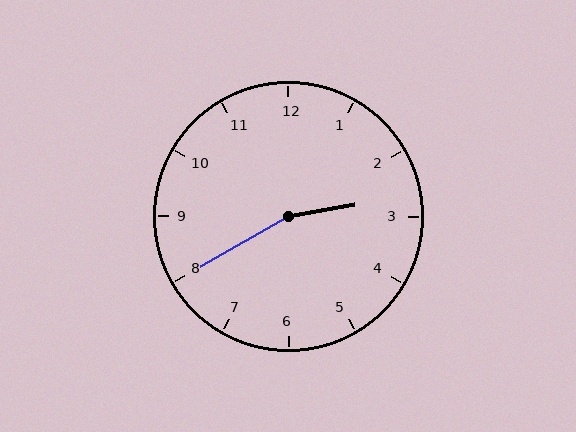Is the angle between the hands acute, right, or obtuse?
It is obtuse.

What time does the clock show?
2:40.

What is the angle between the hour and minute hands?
Approximately 160 degrees.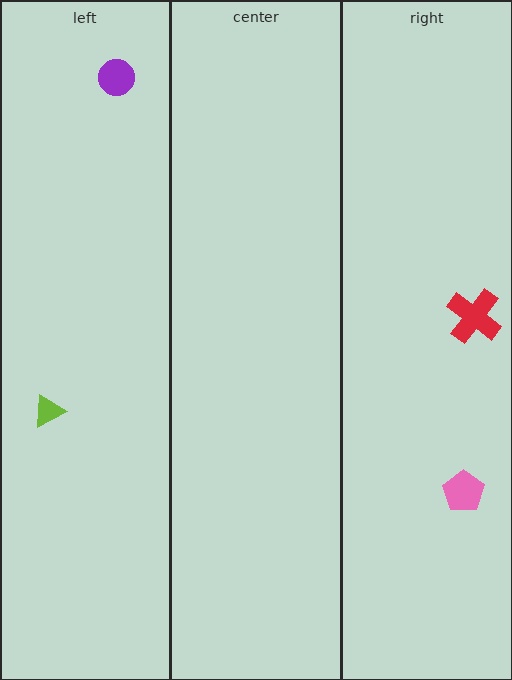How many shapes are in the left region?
2.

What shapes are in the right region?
The pink pentagon, the red cross.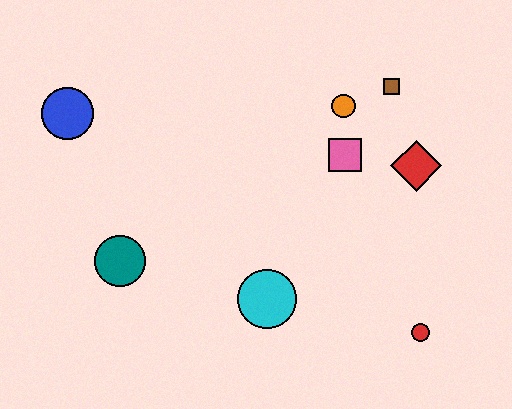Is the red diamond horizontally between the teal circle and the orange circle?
No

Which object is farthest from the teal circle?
The brown square is farthest from the teal circle.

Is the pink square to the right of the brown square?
No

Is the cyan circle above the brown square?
No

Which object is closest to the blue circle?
The teal circle is closest to the blue circle.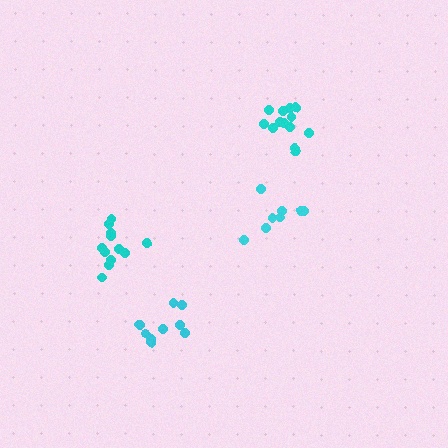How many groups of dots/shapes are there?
There are 4 groups.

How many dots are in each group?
Group 1: 8 dots, Group 2: 13 dots, Group 3: 10 dots, Group 4: 13 dots (44 total).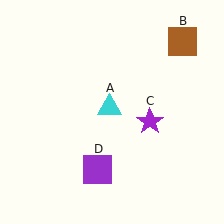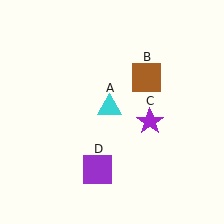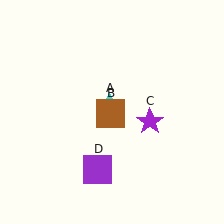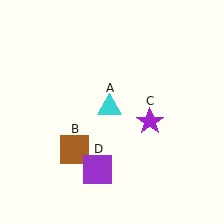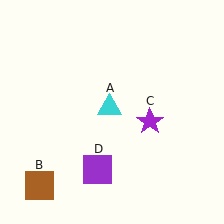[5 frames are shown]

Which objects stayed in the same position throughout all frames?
Cyan triangle (object A) and purple star (object C) and purple square (object D) remained stationary.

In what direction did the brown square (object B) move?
The brown square (object B) moved down and to the left.